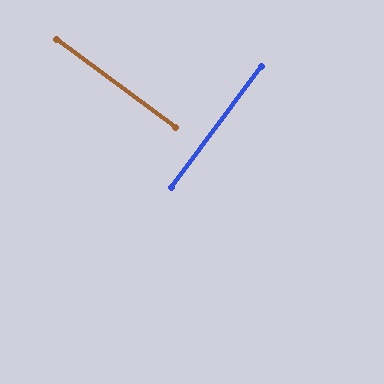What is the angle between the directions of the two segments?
Approximately 90 degrees.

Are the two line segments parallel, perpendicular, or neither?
Perpendicular — they meet at approximately 90°.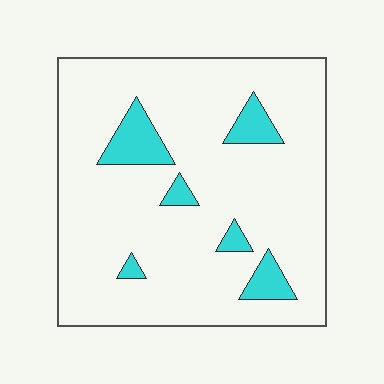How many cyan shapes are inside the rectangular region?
6.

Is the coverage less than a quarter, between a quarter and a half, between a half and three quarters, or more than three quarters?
Less than a quarter.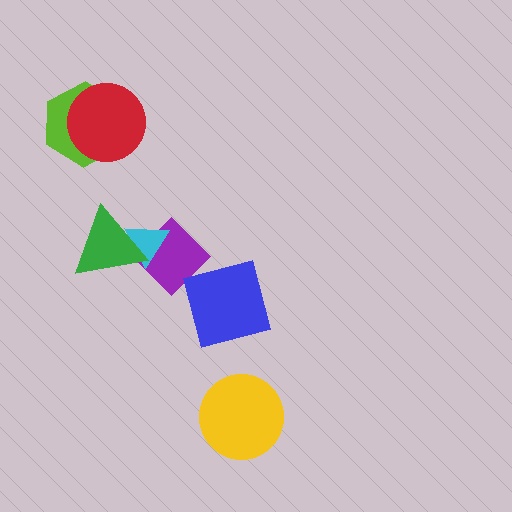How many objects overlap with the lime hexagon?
1 object overlaps with the lime hexagon.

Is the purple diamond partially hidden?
Yes, it is partially covered by another shape.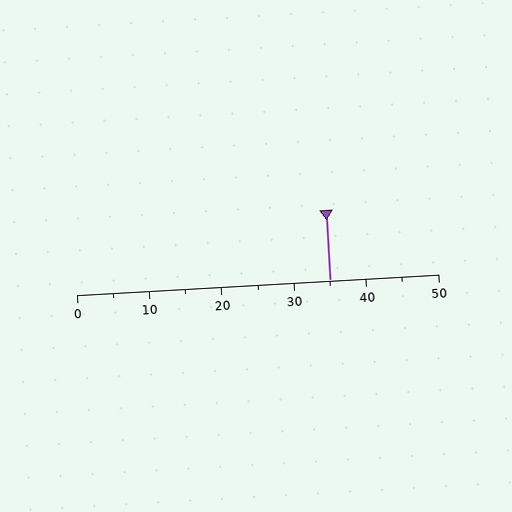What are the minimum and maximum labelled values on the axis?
The axis runs from 0 to 50.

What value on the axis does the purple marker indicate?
The marker indicates approximately 35.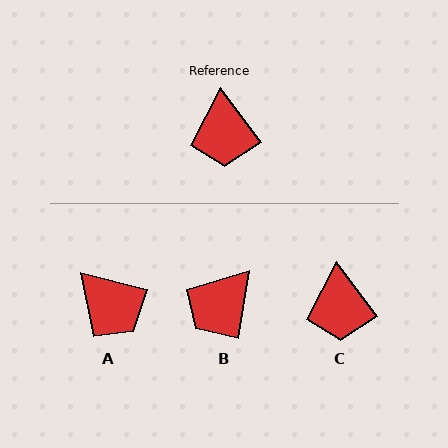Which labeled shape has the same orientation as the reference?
C.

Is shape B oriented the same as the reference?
No, it is off by about 46 degrees.